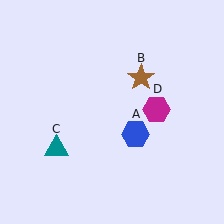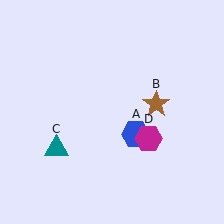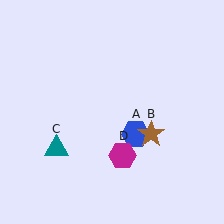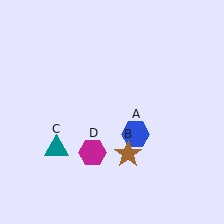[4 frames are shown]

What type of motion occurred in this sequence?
The brown star (object B), magenta hexagon (object D) rotated clockwise around the center of the scene.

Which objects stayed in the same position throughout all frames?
Blue hexagon (object A) and teal triangle (object C) remained stationary.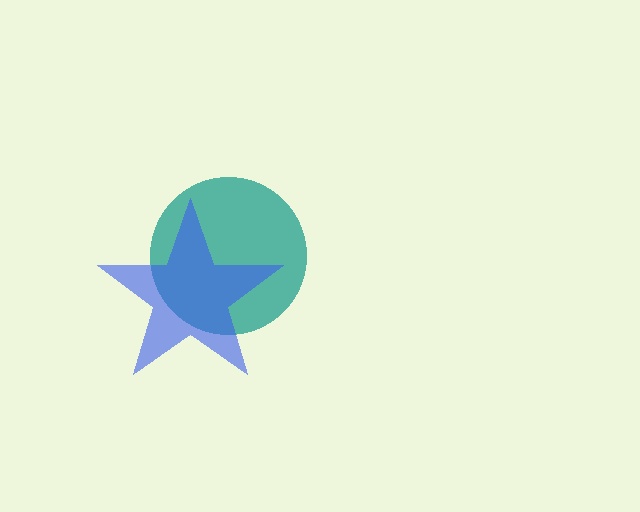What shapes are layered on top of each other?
The layered shapes are: a teal circle, a blue star.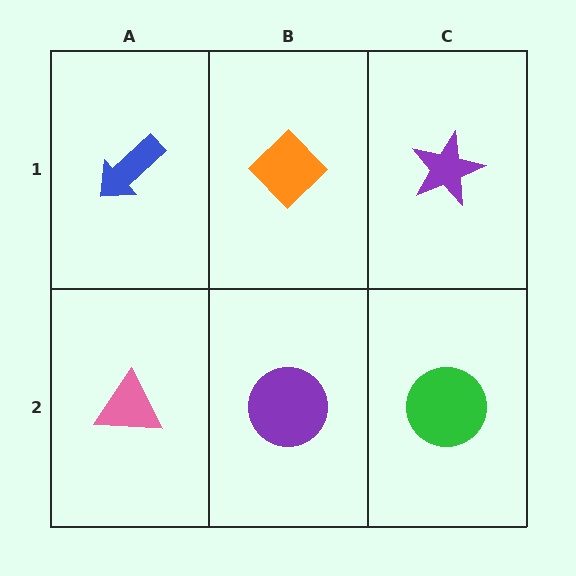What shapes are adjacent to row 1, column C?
A green circle (row 2, column C), an orange diamond (row 1, column B).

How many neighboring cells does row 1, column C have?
2.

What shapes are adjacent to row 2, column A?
A blue arrow (row 1, column A), a purple circle (row 2, column B).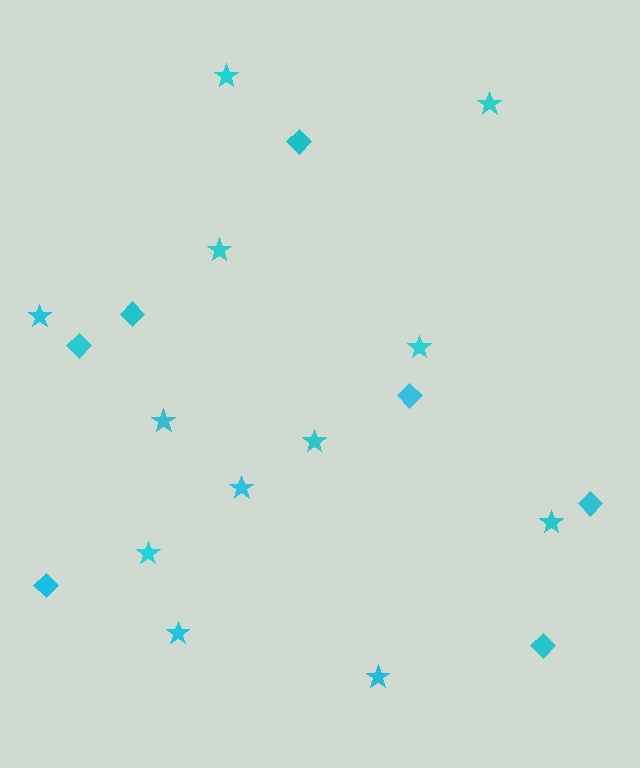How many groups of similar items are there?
There are 2 groups: one group of diamonds (7) and one group of stars (12).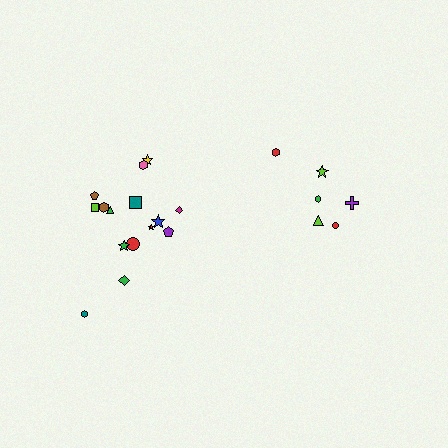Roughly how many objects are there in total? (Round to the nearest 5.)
Roughly 20 objects in total.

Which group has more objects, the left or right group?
The left group.